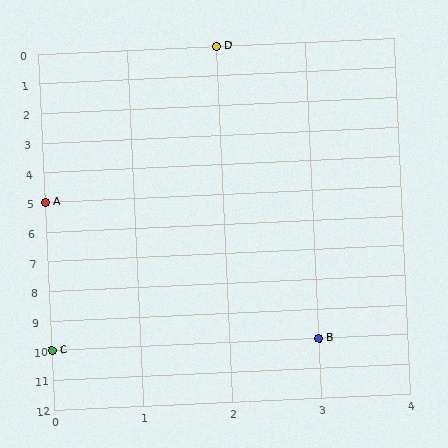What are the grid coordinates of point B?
Point B is at grid coordinates (3, 10).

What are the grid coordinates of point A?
Point A is at grid coordinates (0, 5).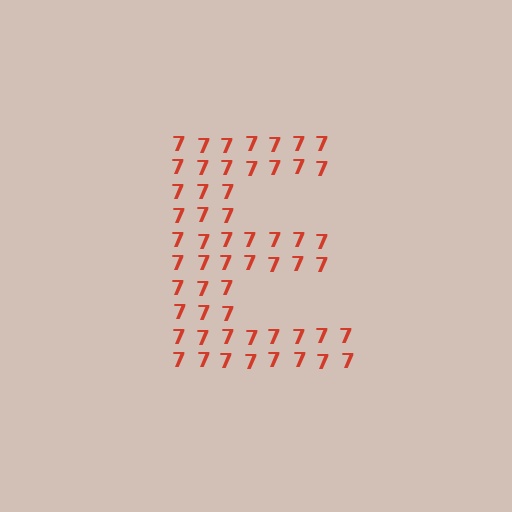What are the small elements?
The small elements are digit 7's.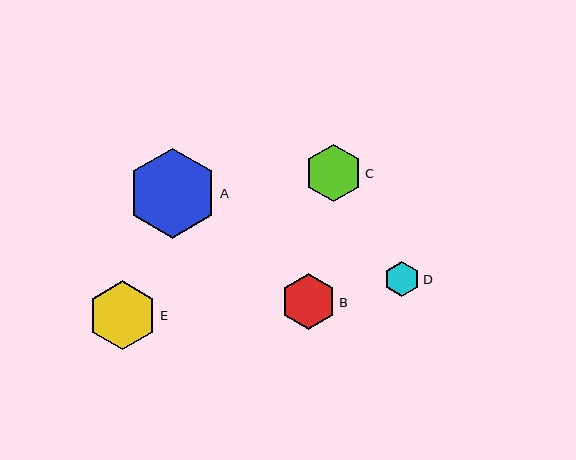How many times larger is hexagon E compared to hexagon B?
Hexagon E is approximately 1.2 times the size of hexagon B.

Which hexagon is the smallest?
Hexagon D is the smallest with a size of approximately 35 pixels.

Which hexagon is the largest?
Hexagon A is the largest with a size of approximately 90 pixels.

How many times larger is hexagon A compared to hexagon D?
Hexagon A is approximately 2.5 times the size of hexagon D.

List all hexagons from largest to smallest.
From largest to smallest: A, E, C, B, D.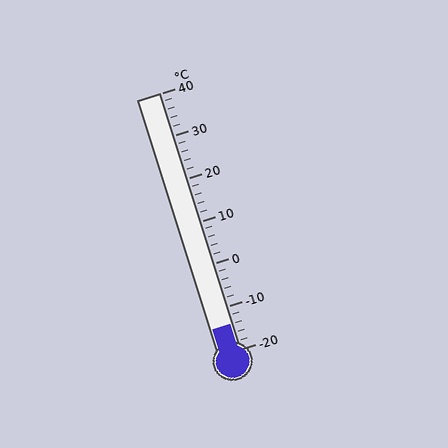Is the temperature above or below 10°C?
The temperature is below 10°C.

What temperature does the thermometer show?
The thermometer shows approximately -14°C.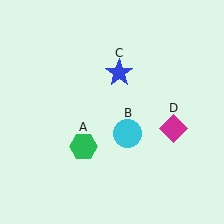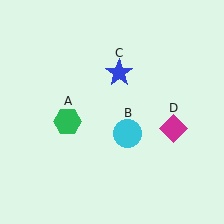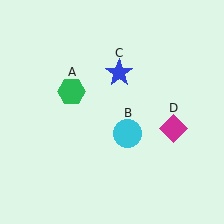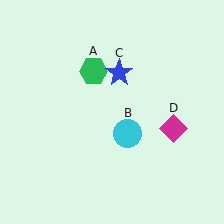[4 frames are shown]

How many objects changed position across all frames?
1 object changed position: green hexagon (object A).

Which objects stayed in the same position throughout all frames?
Cyan circle (object B) and blue star (object C) and magenta diamond (object D) remained stationary.